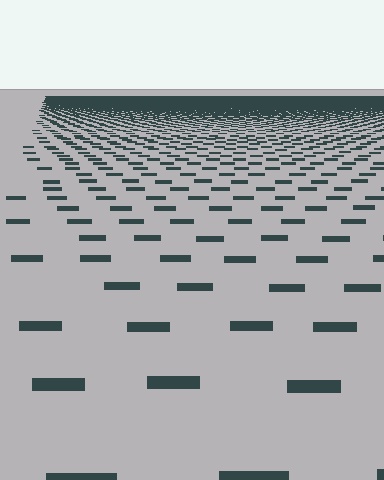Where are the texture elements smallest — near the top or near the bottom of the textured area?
Near the top.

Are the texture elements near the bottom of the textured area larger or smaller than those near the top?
Larger. Near the bottom, elements are closer to the viewer and appear at a bigger on-screen size.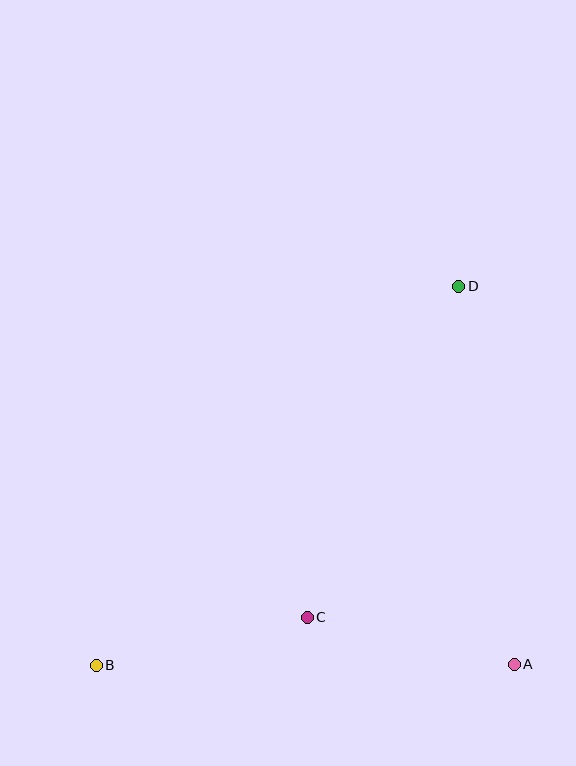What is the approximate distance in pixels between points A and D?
The distance between A and D is approximately 382 pixels.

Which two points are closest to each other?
Points A and C are closest to each other.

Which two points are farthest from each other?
Points B and D are farthest from each other.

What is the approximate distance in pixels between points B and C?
The distance between B and C is approximately 216 pixels.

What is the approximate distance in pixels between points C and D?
The distance between C and D is approximately 364 pixels.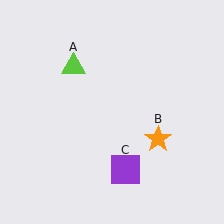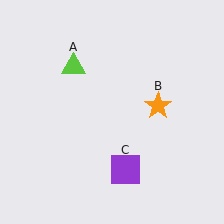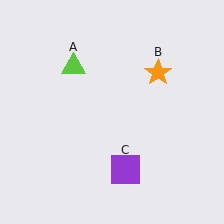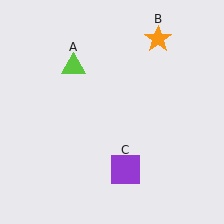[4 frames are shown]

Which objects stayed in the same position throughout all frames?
Lime triangle (object A) and purple square (object C) remained stationary.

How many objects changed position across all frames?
1 object changed position: orange star (object B).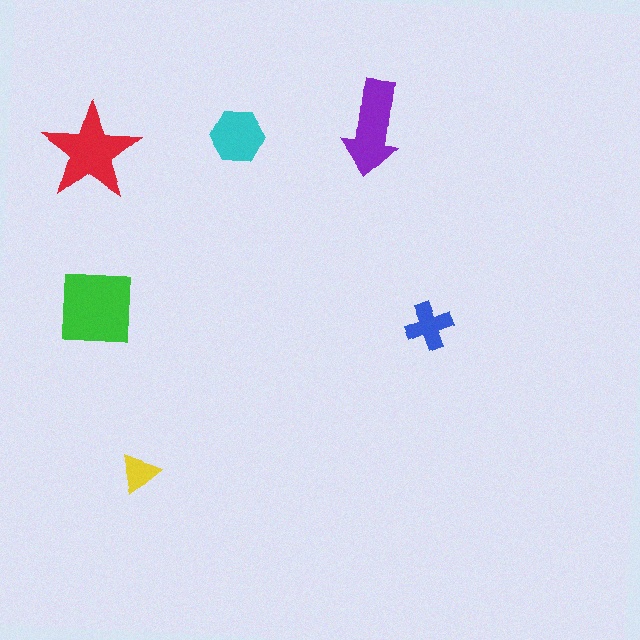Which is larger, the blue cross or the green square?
The green square.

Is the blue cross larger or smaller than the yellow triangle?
Larger.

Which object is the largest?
The green square.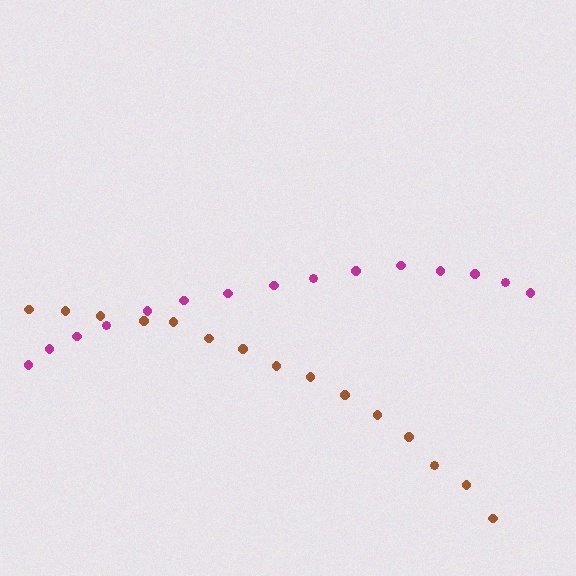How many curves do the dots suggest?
There are 2 distinct paths.